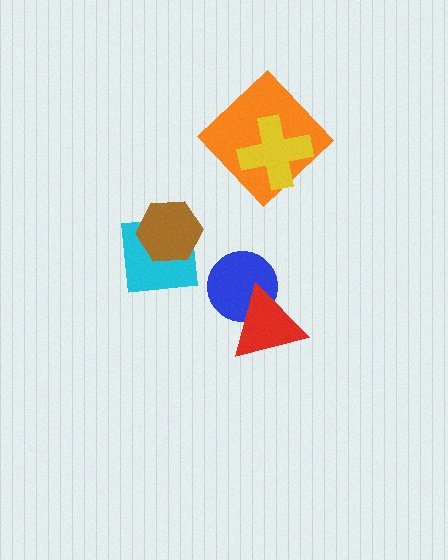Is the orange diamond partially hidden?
Yes, it is partially covered by another shape.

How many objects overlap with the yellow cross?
1 object overlaps with the yellow cross.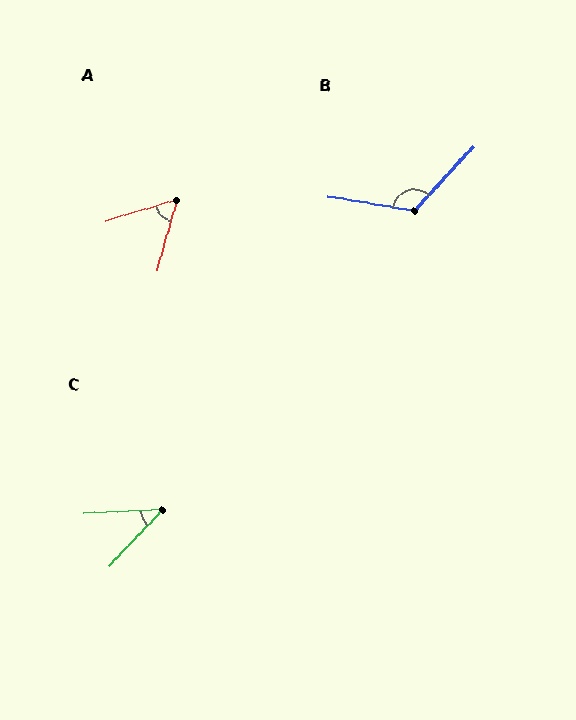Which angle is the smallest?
C, at approximately 44 degrees.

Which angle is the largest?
B, at approximately 124 degrees.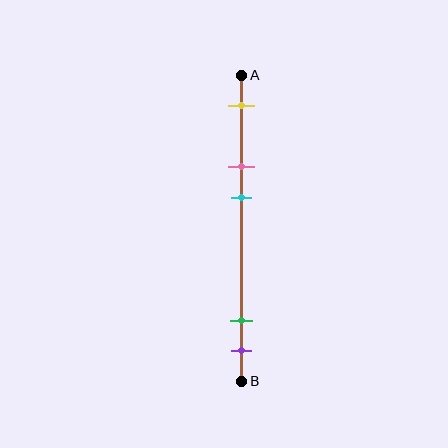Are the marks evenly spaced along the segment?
No, the marks are not evenly spaced.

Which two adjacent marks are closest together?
The green and purple marks are the closest adjacent pair.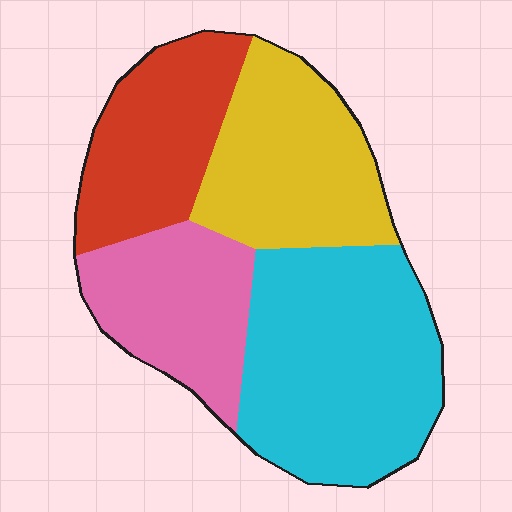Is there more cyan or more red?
Cyan.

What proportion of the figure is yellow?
Yellow covers 24% of the figure.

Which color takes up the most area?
Cyan, at roughly 35%.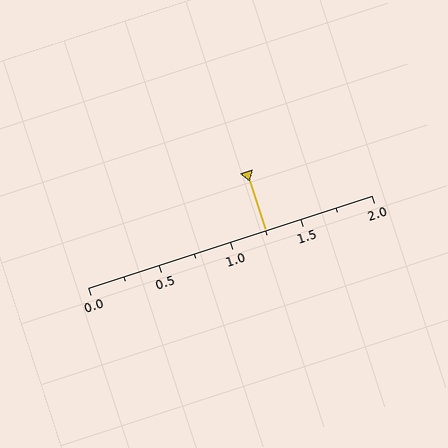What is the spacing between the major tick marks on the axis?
The major ticks are spaced 0.5 apart.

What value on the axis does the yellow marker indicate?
The marker indicates approximately 1.25.